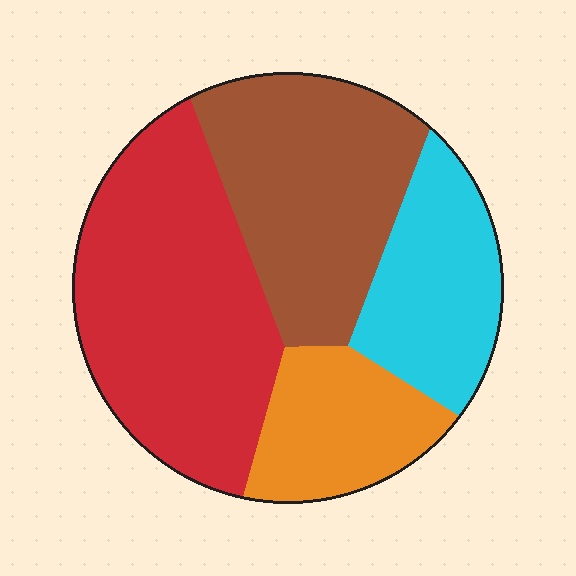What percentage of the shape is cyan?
Cyan takes up about one sixth (1/6) of the shape.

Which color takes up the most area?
Red, at roughly 40%.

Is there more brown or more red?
Red.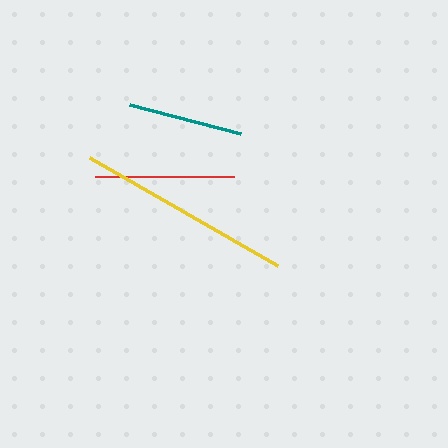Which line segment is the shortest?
The teal line is the shortest at approximately 115 pixels.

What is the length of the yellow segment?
The yellow segment is approximately 218 pixels long.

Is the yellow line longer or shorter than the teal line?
The yellow line is longer than the teal line.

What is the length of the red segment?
The red segment is approximately 139 pixels long.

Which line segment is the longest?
The yellow line is the longest at approximately 218 pixels.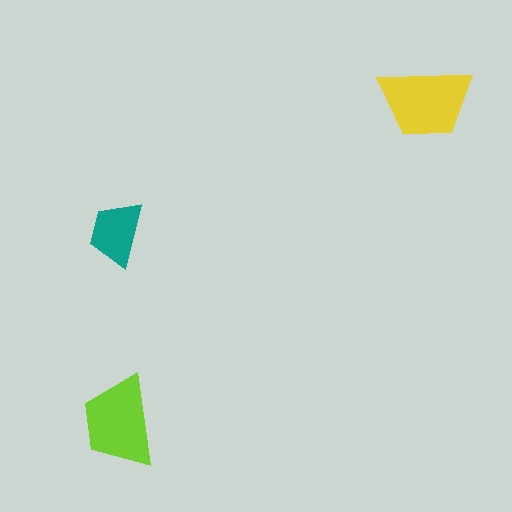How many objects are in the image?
There are 3 objects in the image.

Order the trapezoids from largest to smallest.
the yellow one, the lime one, the teal one.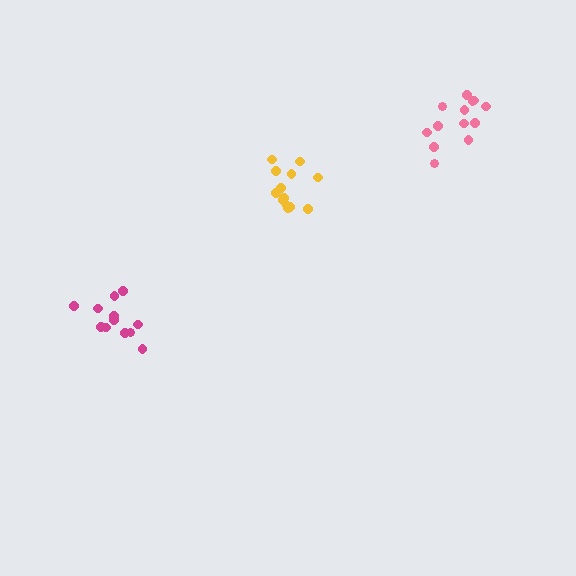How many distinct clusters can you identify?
There are 3 distinct clusters.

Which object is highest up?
The pink cluster is topmost.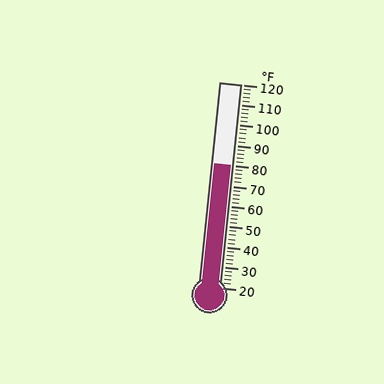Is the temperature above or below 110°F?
The temperature is below 110°F.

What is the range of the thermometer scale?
The thermometer scale ranges from 20°F to 120°F.